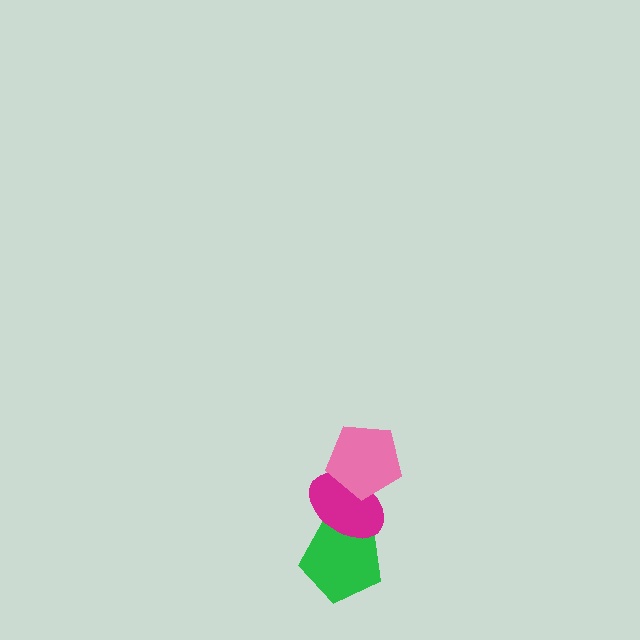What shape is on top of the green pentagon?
The magenta ellipse is on top of the green pentagon.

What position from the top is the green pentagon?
The green pentagon is 3rd from the top.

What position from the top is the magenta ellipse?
The magenta ellipse is 2nd from the top.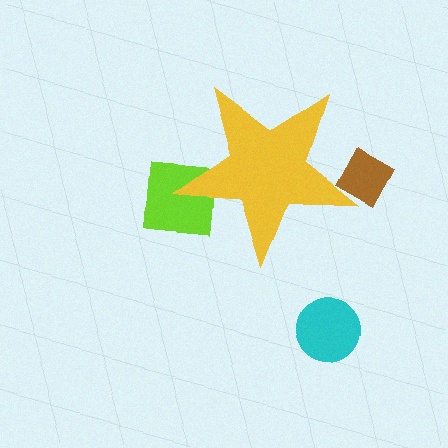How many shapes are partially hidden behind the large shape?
3 shapes are partially hidden.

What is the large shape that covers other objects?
A yellow star.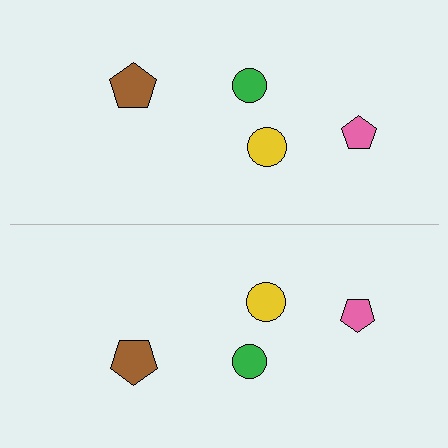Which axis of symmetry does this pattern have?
The pattern has a horizontal axis of symmetry running through the center of the image.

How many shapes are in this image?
There are 8 shapes in this image.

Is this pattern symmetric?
Yes, this pattern has bilateral (reflection) symmetry.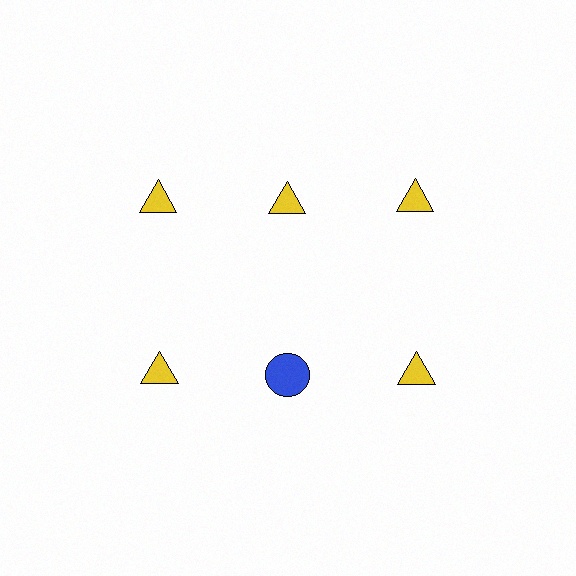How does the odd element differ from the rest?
It differs in both color (blue instead of yellow) and shape (circle instead of triangle).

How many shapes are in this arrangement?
There are 6 shapes arranged in a grid pattern.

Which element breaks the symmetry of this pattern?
The blue circle in the second row, second from left column breaks the symmetry. All other shapes are yellow triangles.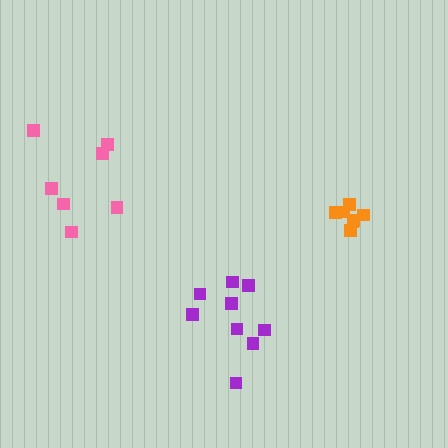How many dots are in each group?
Group 1: 7 dots, Group 2: 7 dots, Group 3: 9 dots (23 total).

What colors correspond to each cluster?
The clusters are colored: pink, orange, purple.